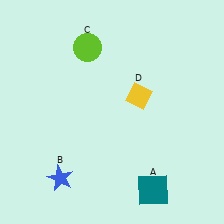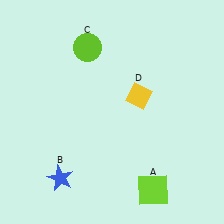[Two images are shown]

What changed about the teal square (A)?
In Image 1, A is teal. In Image 2, it changed to lime.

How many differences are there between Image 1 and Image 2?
There is 1 difference between the two images.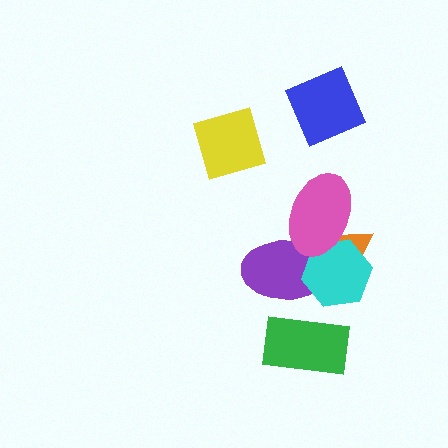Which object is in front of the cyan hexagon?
The pink ellipse is in front of the cyan hexagon.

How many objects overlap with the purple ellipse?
3 objects overlap with the purple ellipse.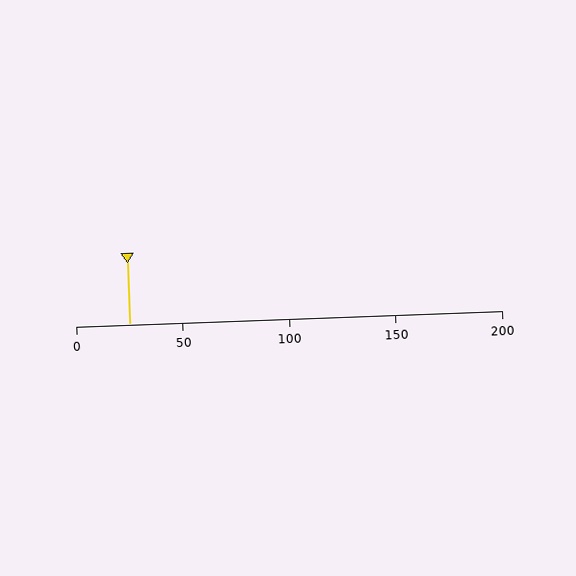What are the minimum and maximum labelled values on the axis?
The axis runs from 0 to 200.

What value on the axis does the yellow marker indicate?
The marker indicates approximately 25.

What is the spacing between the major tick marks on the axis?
The major ticks are spaced 50 apart.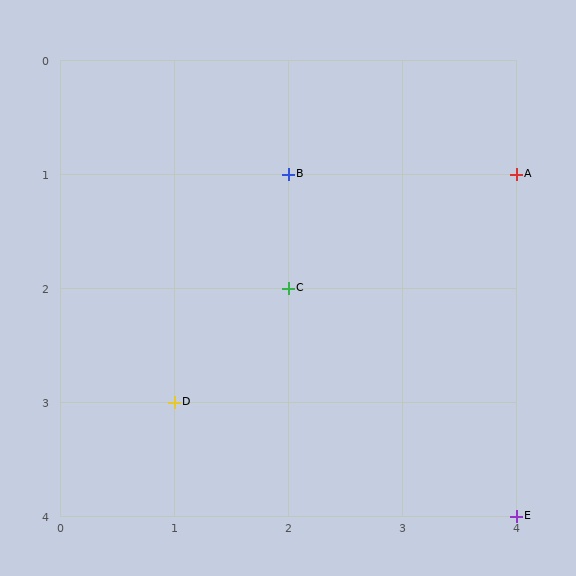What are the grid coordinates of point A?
Point A is at grid coordinates (4, 1).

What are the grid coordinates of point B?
Point B is at grid coordinates (2, 1).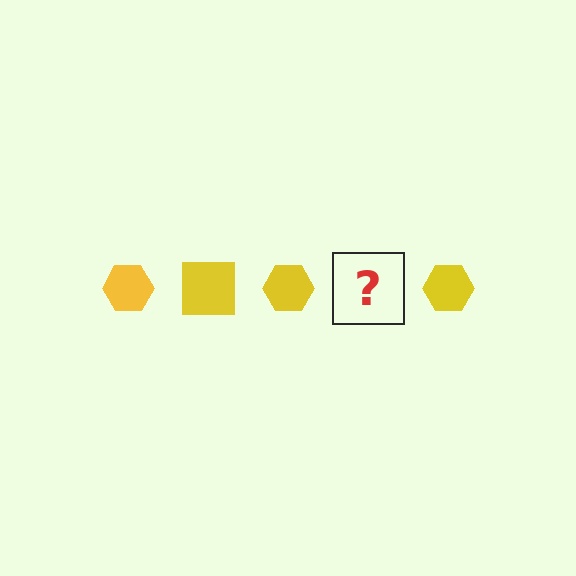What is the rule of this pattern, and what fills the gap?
The rule is that the pattern cycles through hexagon, square shapes in yellow. The gap should be filled with a yellow square.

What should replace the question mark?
The question mark should be replaced with a yellow square.